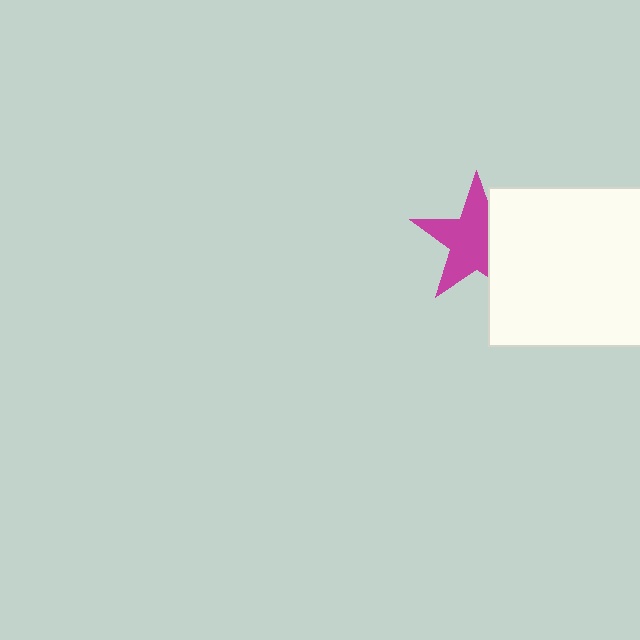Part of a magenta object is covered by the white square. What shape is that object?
It is a star.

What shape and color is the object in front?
The object in front is a white square.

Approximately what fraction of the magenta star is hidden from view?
Roughly 34% of the magenta star is hidden behind the white square.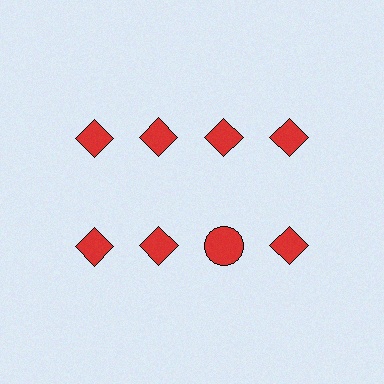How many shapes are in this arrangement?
There are 8 shapes arranged in a grid pattern.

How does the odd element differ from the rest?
It has a different shape: circle instead of diamond.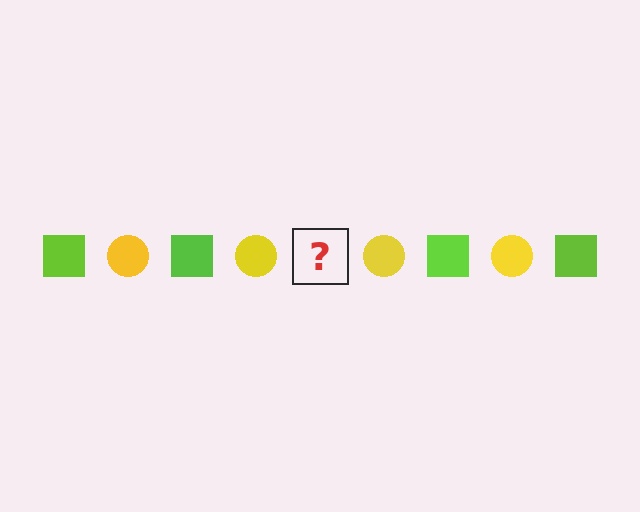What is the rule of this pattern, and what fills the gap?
The rule is that the pattern alternates between lime square and yellow circle. The gap should be filled with a lime square.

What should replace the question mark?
The question mark should be replaced with a lime square.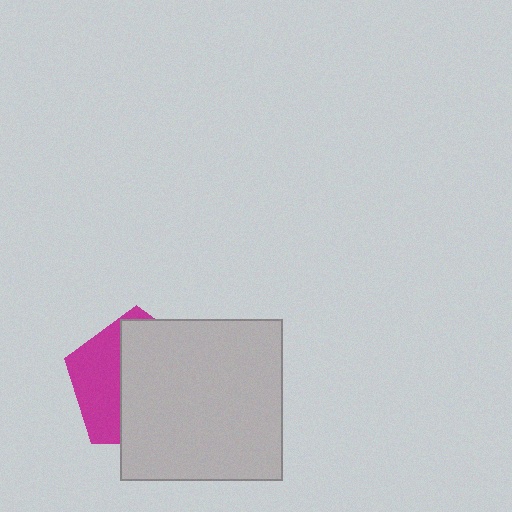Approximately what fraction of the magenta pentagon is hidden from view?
Roughly 64% of the magenta pentagon is hidden behind the light gray square.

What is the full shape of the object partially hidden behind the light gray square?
The partially hidden object is a magenta pentagon.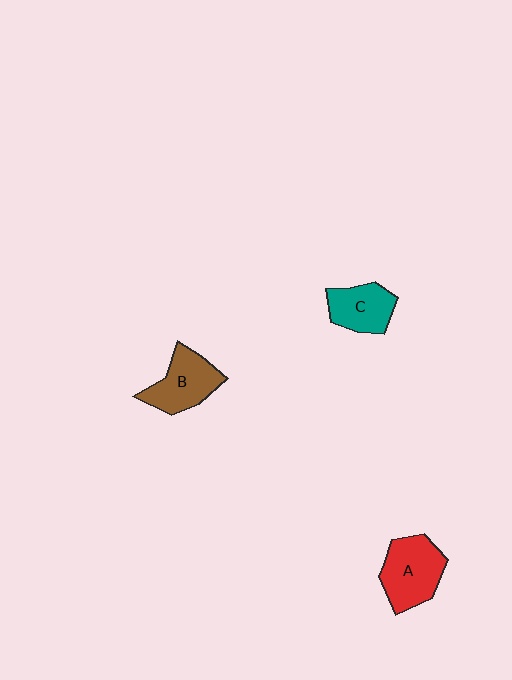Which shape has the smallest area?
Shape C (teal).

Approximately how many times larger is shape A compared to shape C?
Approximately 1.3 times.